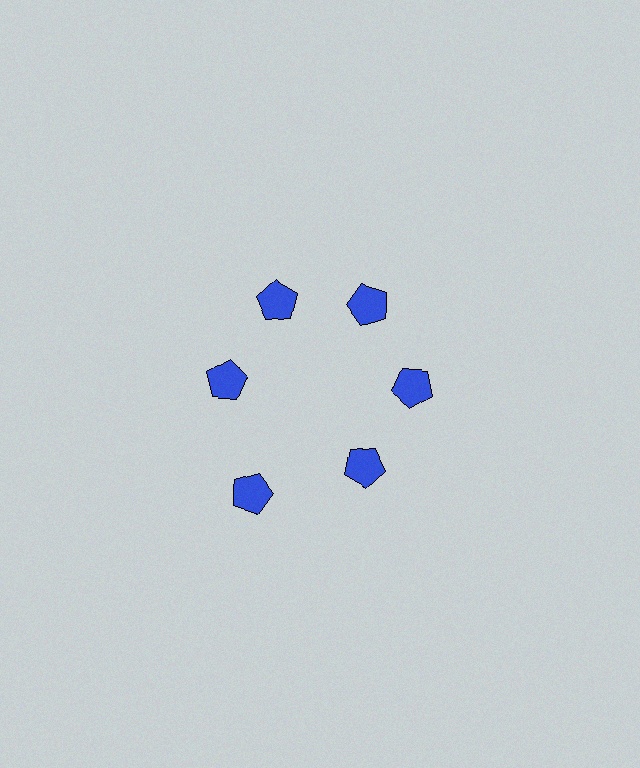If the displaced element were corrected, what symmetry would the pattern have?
It would have 6-fold rotational symmetry — the pattern would map onto itself every 60 degrees.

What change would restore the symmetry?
The symmetry would be restored by moving it inward, back onto the ring so that all 6 pentagons sit at equal angles and equal distance from the center.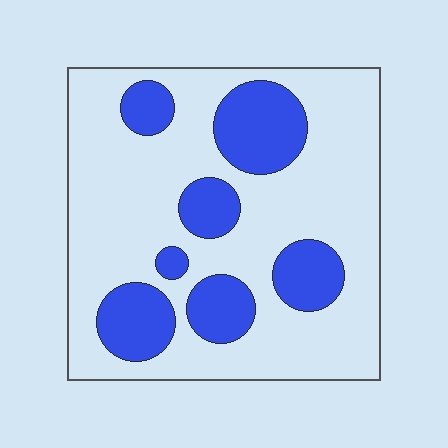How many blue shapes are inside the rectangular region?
7.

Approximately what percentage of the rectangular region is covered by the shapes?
Approximately 25%.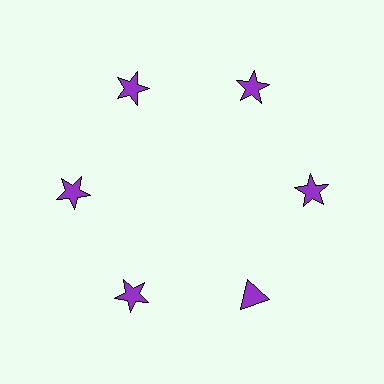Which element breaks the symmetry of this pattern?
The purple triangle at roughly the 5 o'clock position breaks the symmetry. All other shapes are purple stars.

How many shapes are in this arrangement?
There are 6 shapes arranged in a ring pattern.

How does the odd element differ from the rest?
It has a different shape: triangle instead of star.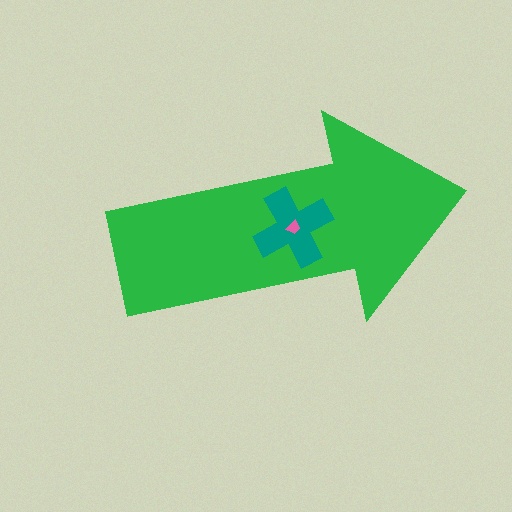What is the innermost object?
The pink trapezoid.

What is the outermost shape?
The green arrow.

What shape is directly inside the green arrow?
The teal cross.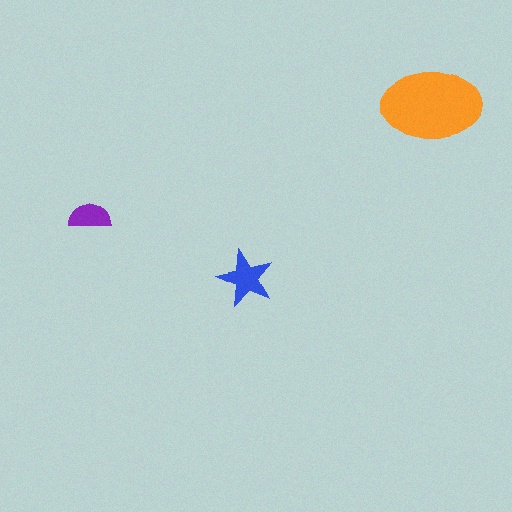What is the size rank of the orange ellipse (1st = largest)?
1st.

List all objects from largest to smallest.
The orange ellipse, the blue star, the purple semicircle.